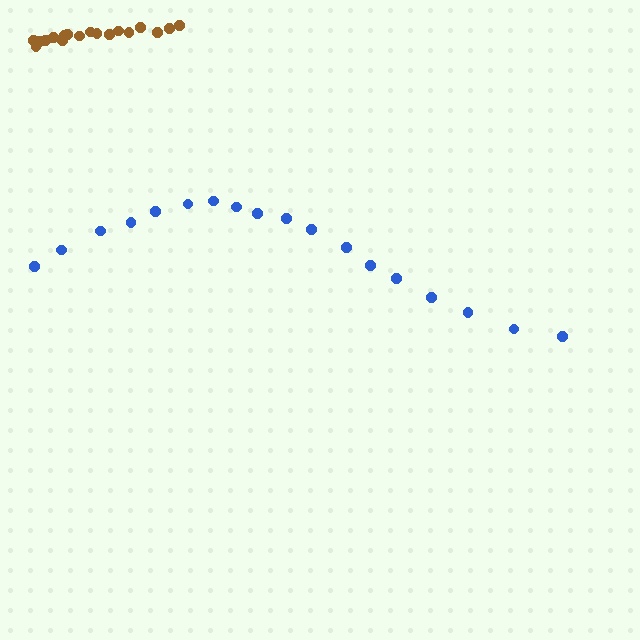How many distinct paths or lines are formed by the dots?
There are 2 distinct paths.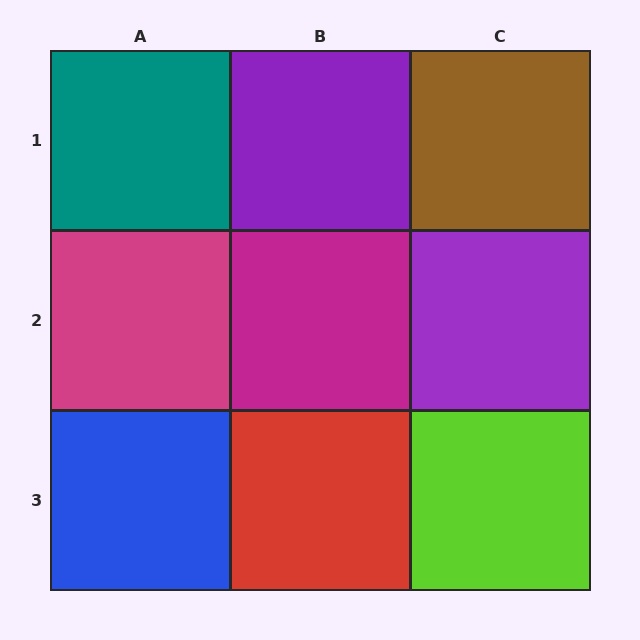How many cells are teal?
1 cell is teal.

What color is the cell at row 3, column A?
Blue.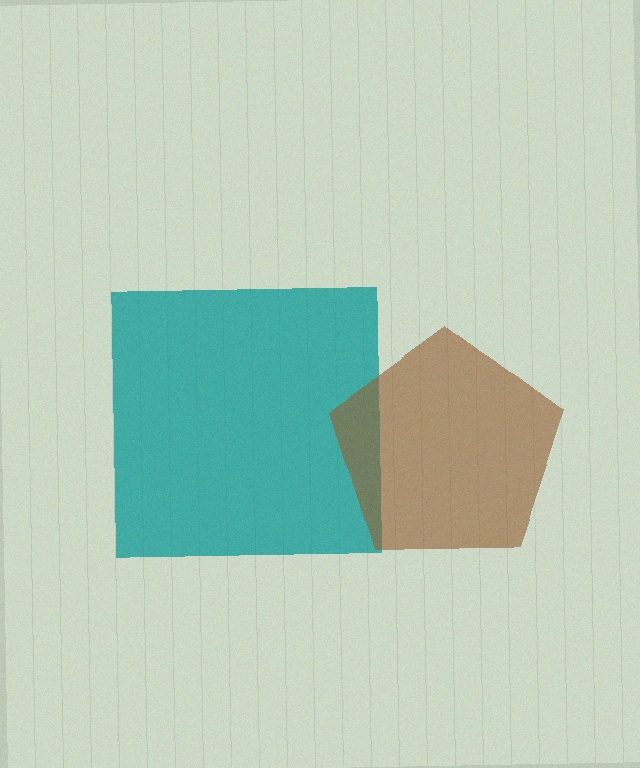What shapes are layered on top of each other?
The layered shapes are: a teal square, a brown pentagon.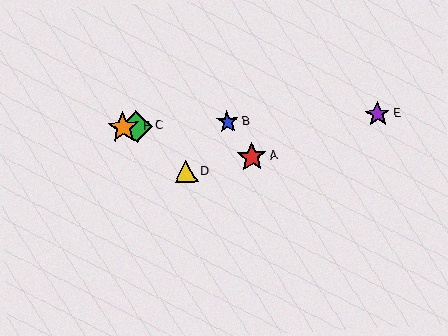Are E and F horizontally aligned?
Yes, both are at y≈114.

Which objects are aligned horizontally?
Objects B, C, E, F are aligned horizontally.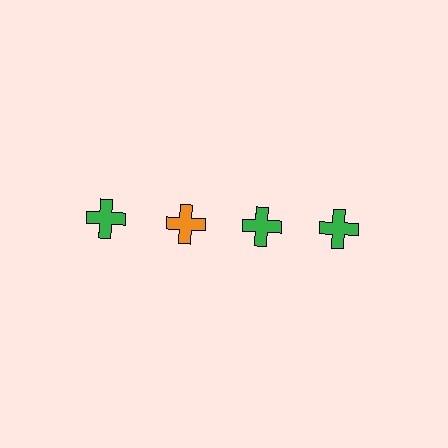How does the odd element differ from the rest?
It has a different color: orange instead of green.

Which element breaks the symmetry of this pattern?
The orange cross in the top row, second from left column breaks the symmetry. All other shapes are green crosses.